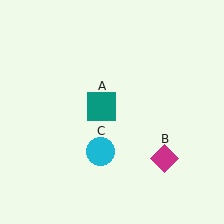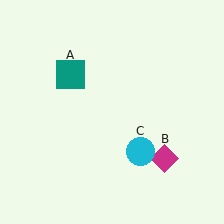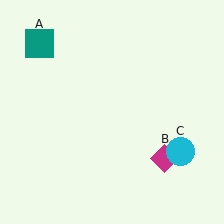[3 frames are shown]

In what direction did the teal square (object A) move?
The teal square (object A) moved up and to the left.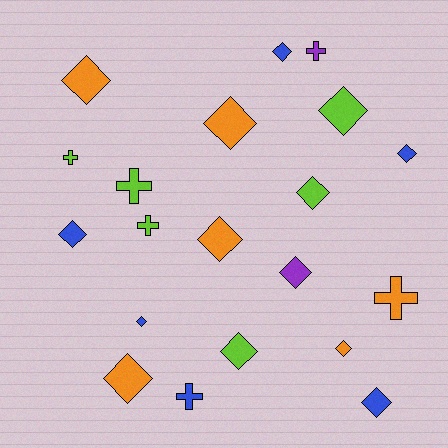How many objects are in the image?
There are 20 objects.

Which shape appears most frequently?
Diamond, with 14 objects.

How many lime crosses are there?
There are 3 lime crosses.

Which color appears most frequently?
Blue, with 6 objects.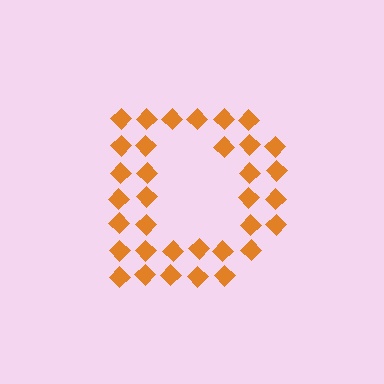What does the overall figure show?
The overall figure shows the letter D.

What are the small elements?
The small elements are diamonds.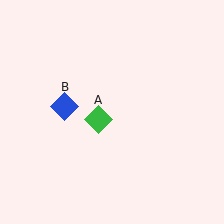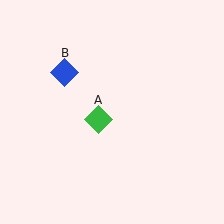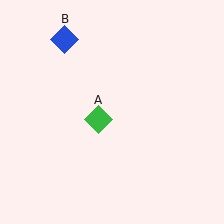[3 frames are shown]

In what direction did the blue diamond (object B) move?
The blue diamond (object B) moved up.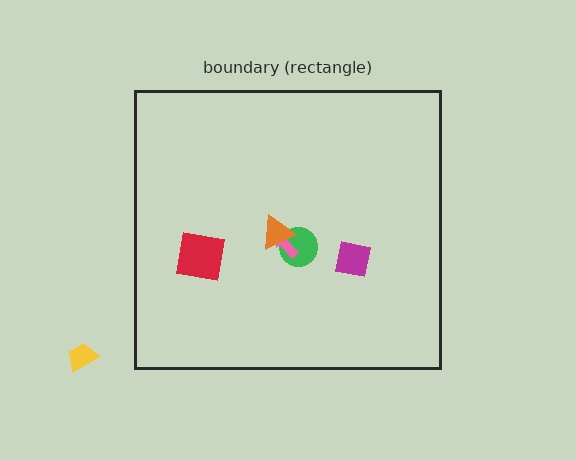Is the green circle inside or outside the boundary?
Inside.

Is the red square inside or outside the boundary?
Inside.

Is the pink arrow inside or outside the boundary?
Inside.